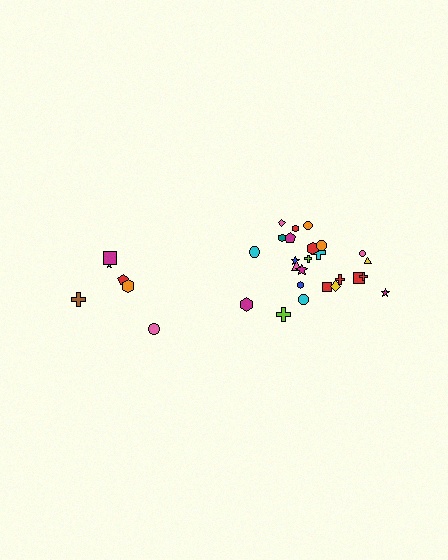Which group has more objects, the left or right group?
The right group.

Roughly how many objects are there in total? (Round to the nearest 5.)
Roughly 30 objects in total.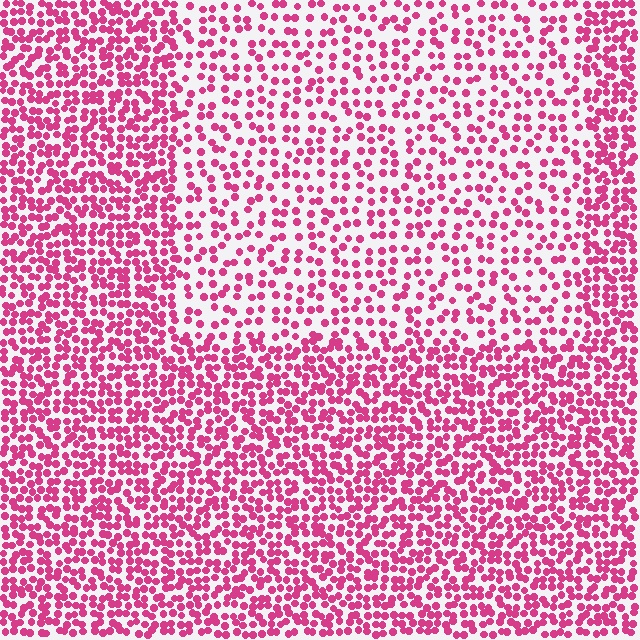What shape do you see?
I see a rectangle.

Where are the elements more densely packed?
The elements are more densely packed outside the rectangle boundary.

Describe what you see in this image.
The image contains small magenta elements arranged at two different densities. A rectangle-shaped region is visible where the elements are less densely packed than the surrounding area.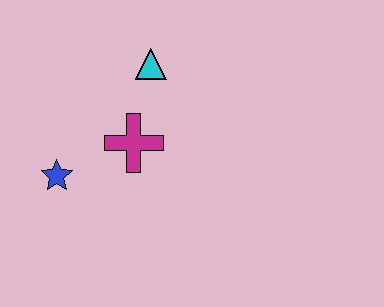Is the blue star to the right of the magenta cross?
No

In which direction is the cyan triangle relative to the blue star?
The cyan triangle is above the blue star.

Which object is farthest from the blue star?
The cyan triangle is farthest from the blue star.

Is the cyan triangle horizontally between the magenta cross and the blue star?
No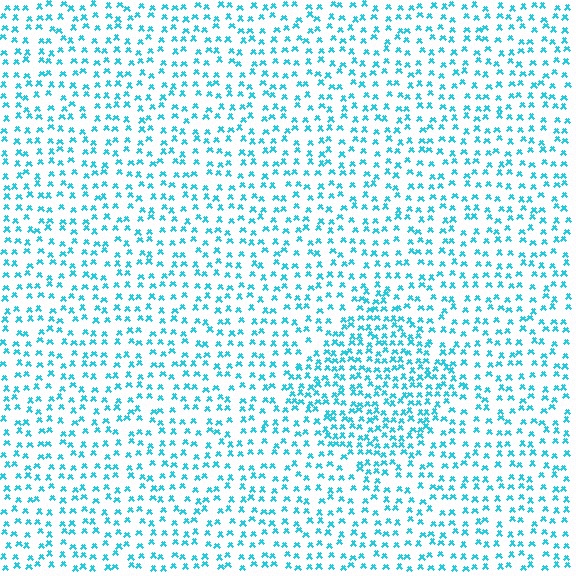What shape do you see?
I see a diamond.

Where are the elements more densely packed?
The elements are more densely packed inside the diamond boundary.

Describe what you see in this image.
The image contains small cyan elements arranged at two different densities. A diamond-shaped region is visible where the elements are more densely packed than the surrounding area.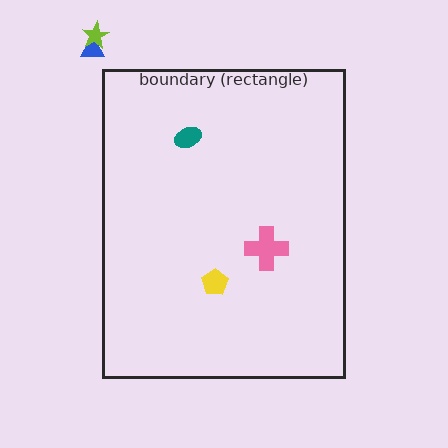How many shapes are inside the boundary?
3 inside, 2 outside.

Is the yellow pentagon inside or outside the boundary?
Inside.